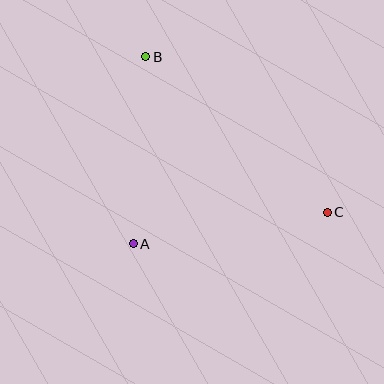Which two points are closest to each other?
Points A and B are closest to each other.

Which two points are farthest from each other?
Points B and C are farthest from each other.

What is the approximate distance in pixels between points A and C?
The distance between A and C is approximately 196 pixels.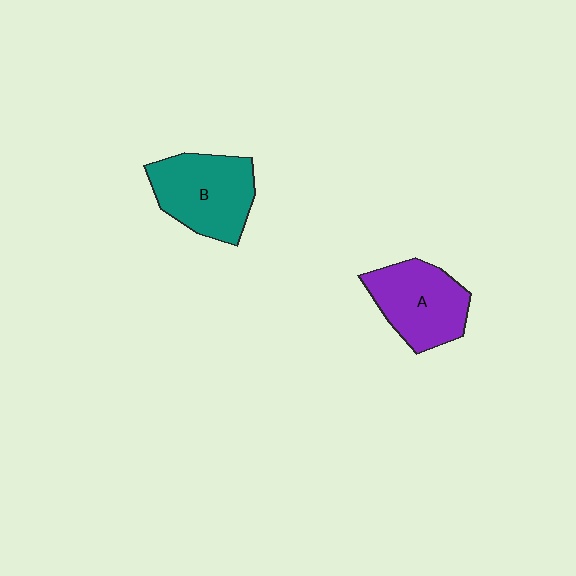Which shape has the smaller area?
Shape A (purple).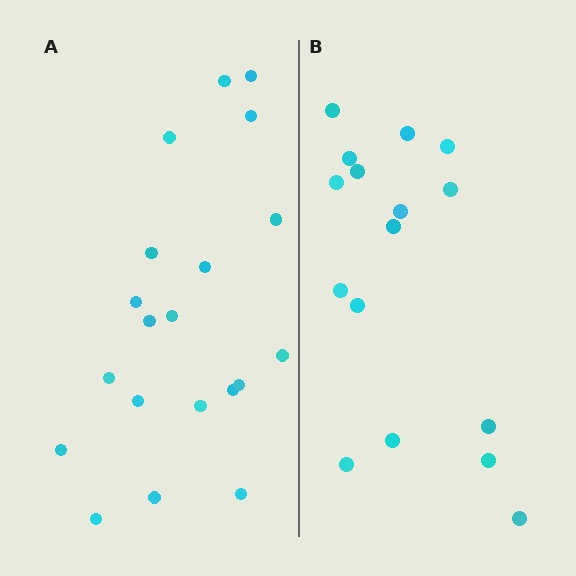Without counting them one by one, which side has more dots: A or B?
Region A (the left region) has more dots.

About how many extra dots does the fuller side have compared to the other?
Region A has about 4 more dots than region B.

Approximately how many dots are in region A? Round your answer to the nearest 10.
About 20 dots.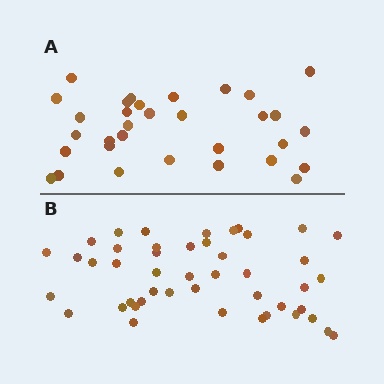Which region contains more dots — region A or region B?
Region B (the bottom region) has more dots.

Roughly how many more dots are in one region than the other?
Region B has approximately 15 more dots than region A.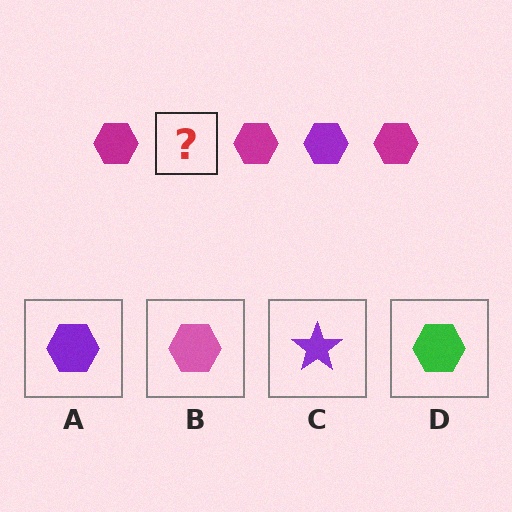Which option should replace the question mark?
Option A.